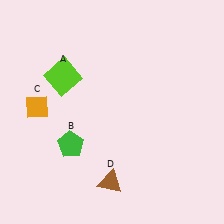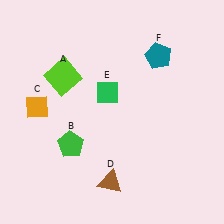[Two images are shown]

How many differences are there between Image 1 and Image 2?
There are 2 differences between the two images.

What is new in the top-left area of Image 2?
A green diamond (E) was added in the top-left area of Image 2.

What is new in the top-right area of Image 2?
A teal pentagon (F) was added in the top-right area of Image 2.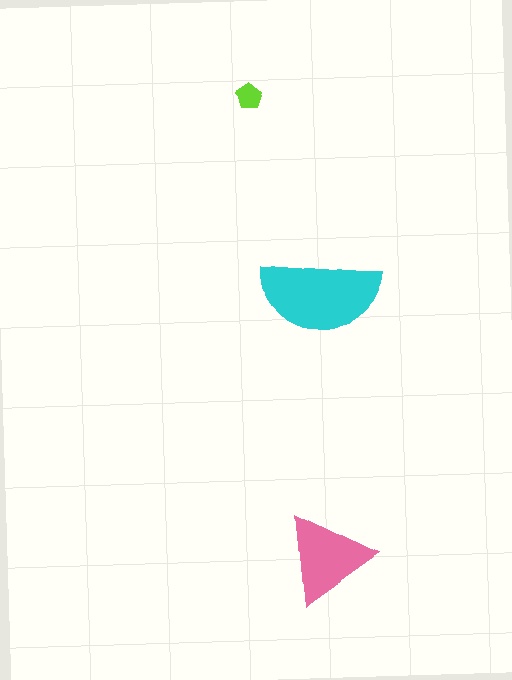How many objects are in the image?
There are 3 objects in the image.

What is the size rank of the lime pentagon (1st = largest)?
3rd.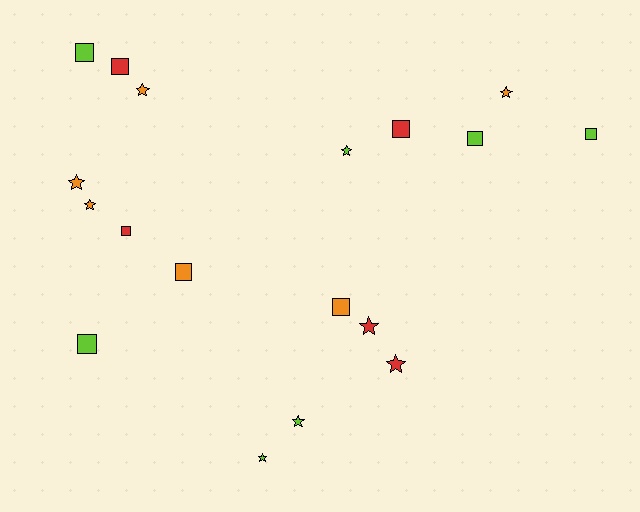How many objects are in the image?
There are 18 objects.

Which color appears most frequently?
Lime, with 7 objects.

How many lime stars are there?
There are 3 lime stars.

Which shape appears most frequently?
Star, with 9 objects.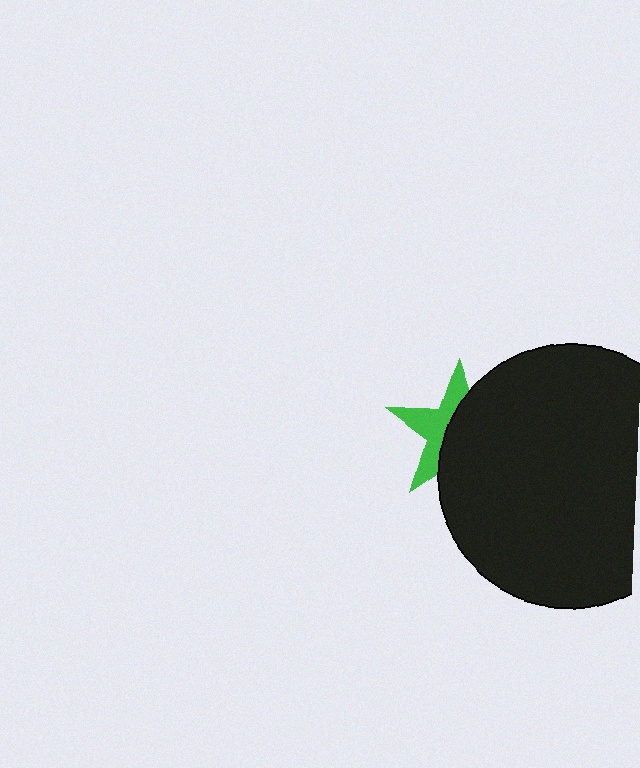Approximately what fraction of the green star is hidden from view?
Roughly 56% of the green star is hidden behind the black circle.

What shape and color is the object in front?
The object in front is a black circle.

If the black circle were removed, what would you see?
You would see the complete green star.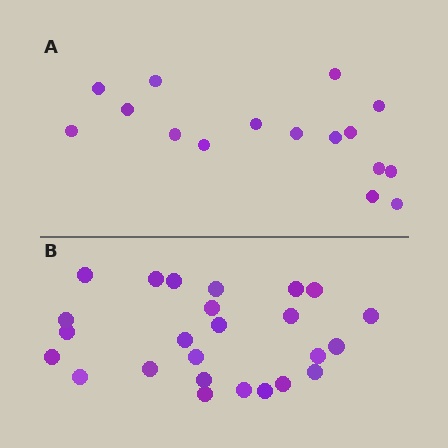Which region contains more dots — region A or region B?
Region B (the bottom region) has more dots.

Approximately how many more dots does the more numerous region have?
Region B has roughly 8 or so more dots than region A.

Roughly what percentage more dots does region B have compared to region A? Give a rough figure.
About 55% more.